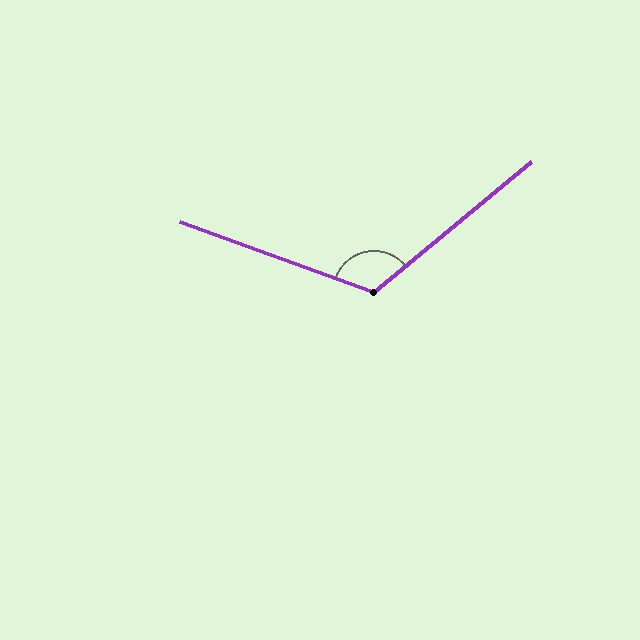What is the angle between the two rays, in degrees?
Approximately 120 degrees.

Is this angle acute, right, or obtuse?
It is obtuse.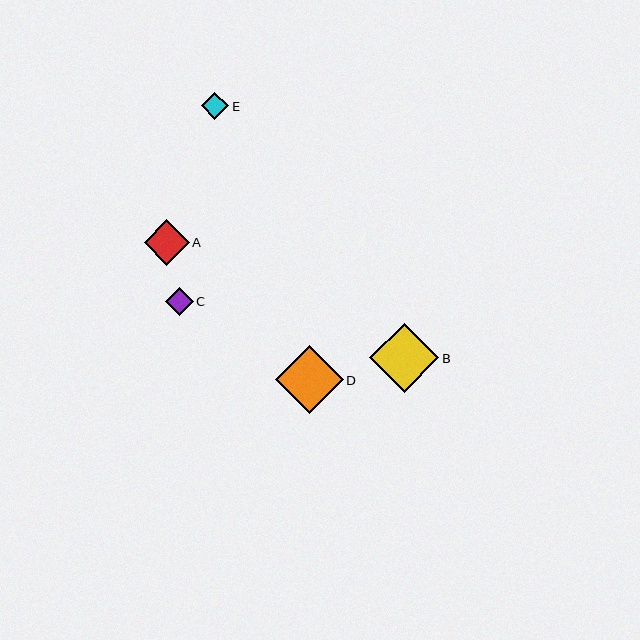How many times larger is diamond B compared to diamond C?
Diamond B is approximately 2.5 times the size of diamond C.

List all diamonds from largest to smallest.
From largest to smallest: B, D, A, E, C.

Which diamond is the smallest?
Diamond C is the smallest with a size of approximately 28 pixels.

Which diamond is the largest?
Diamond B is the largest with a size of approximately 69 pixels.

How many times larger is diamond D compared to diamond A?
Diamond D is approximately 1.5 times the size of diamond A.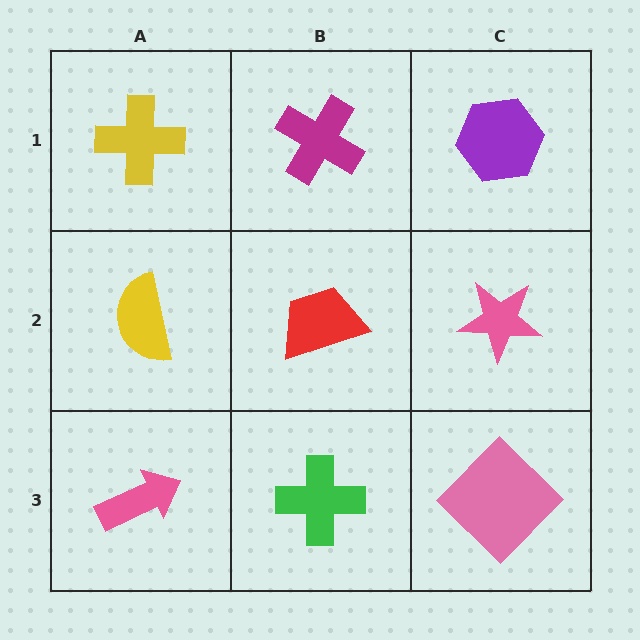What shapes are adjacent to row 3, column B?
A red trapezoid (row 2, column B), a pink arrow (row 3, column A), a pink diamond (row 3, column C).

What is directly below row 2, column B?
A green cross.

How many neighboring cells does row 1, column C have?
2.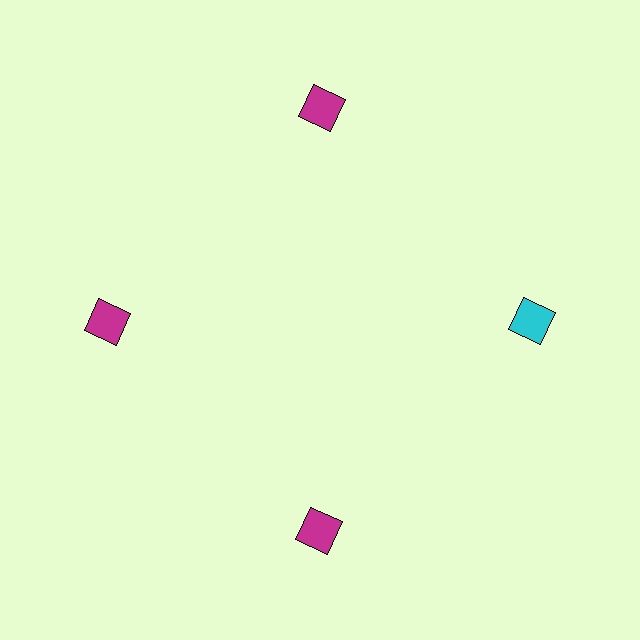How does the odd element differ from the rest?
It has a different color: cyan instead of magenta.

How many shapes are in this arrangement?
There are 4 shapes arranged in a ring pattern.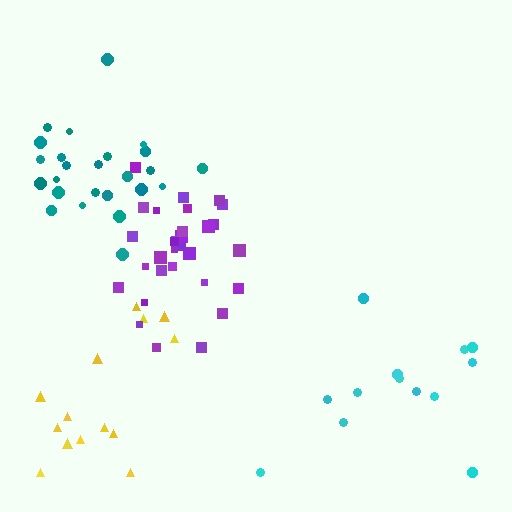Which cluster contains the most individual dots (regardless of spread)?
Purple (30).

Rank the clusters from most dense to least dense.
purple, teal, yellow, cyan.